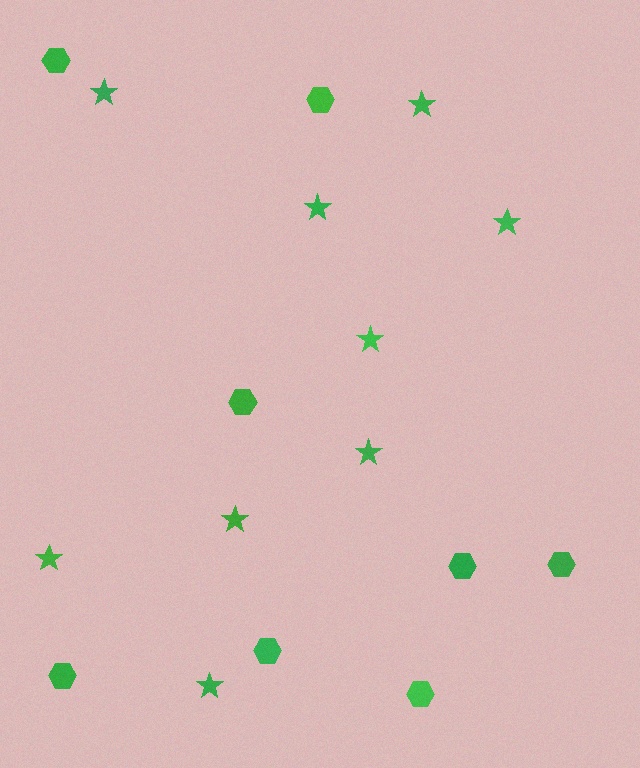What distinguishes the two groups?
There are 2 groups: one group of stars (9) and one group of hexagons (8).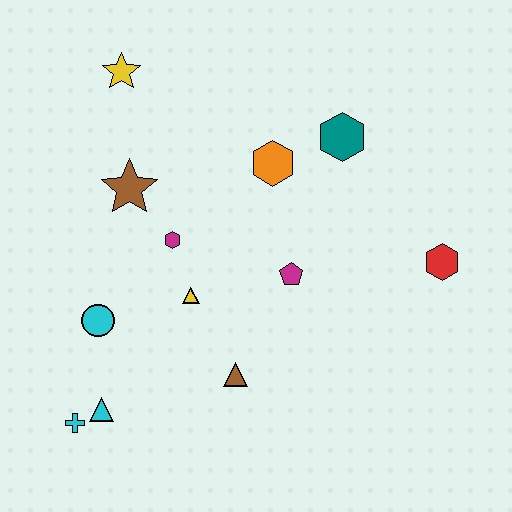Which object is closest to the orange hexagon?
The teal hexagon is closest to the orange hexagon.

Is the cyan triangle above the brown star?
No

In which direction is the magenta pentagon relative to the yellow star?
The magenta pentagon is below the yellow star.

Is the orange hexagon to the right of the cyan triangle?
Yes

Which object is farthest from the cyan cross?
The red hexagon is farthest from the cyan cross.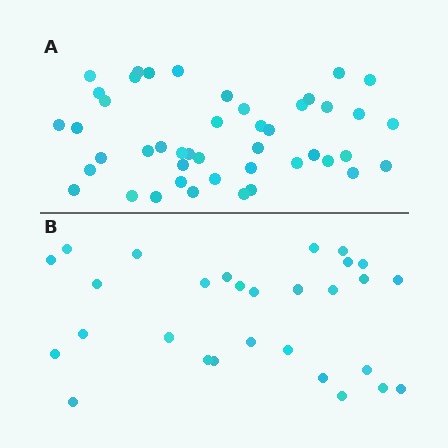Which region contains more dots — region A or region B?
Region A (the top region) has more dots.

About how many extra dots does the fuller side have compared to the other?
Region A has approximately 15 more dots than region B.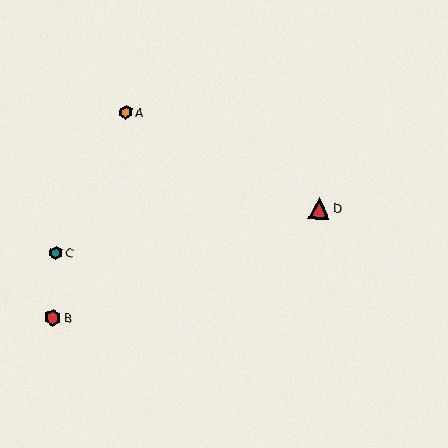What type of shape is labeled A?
Shape A is an orange hexagon.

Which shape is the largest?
The red triangle (labeled D) is the largest.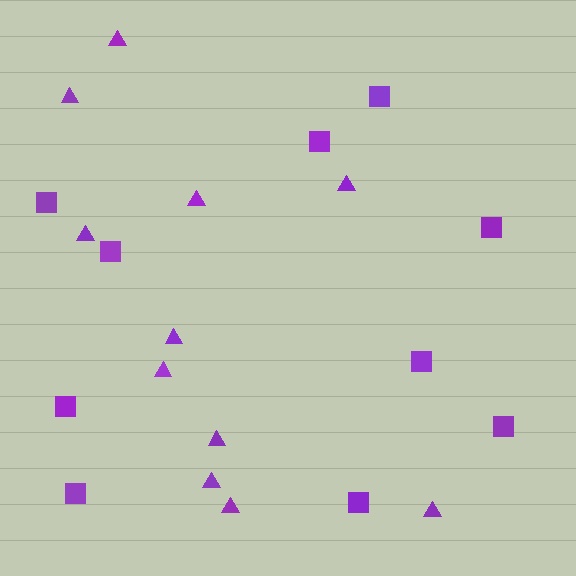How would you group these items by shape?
There are 2 groups: one group of squares (10) and one group of triangles (11).